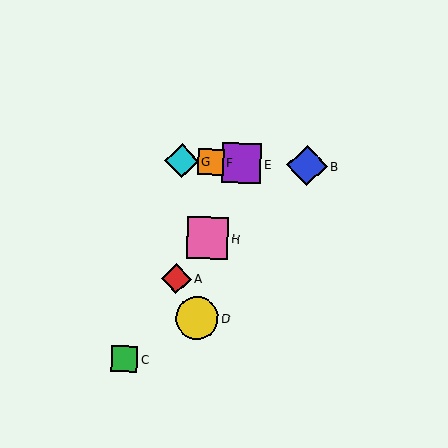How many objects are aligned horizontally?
4 objects (B, E, F, G) are aligned horizontally.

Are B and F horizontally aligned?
Yes, both are at y≈166.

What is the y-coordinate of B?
Object B is at y≈166.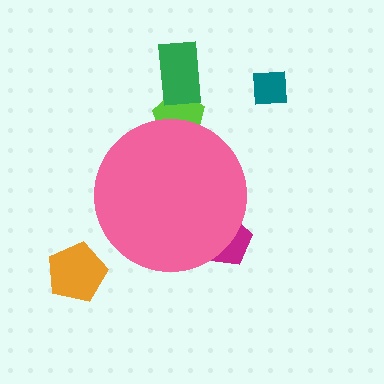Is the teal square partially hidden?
No, the teal square is fully visible.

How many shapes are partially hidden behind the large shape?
2 shapes are partially hidden.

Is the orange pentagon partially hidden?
No, the orange pentagon is fully visible.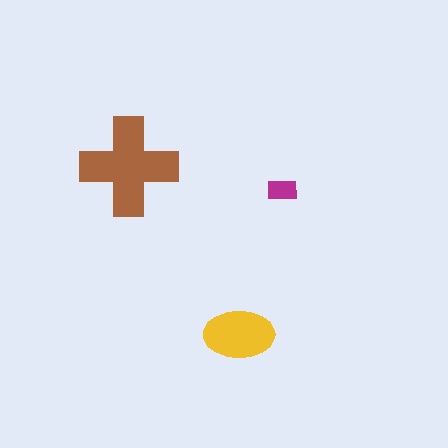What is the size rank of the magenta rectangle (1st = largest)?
3rd.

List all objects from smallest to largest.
The magenta rectangle, the yellow ellipse, the brown cross.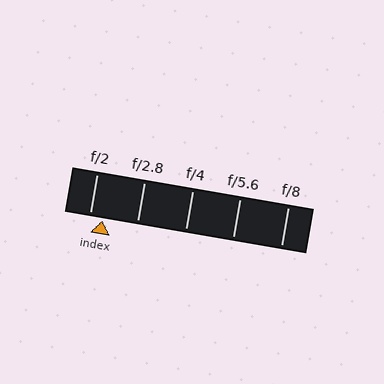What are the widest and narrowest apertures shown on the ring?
The widest aperture shown is f/2 and the narrowest is f/8.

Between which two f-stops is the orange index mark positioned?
The index mark is between f/2 and f/2.8.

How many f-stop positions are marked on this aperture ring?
There are 5 f-stop positions marked.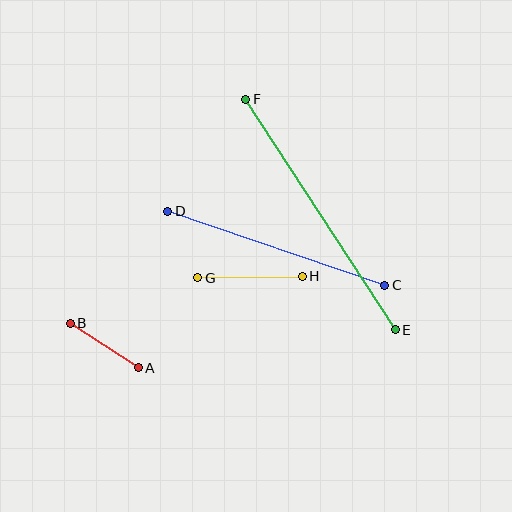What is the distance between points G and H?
The distance is approximately 104 pixels.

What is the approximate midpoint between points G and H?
The midpoint is at approximately (250, 277) pixels.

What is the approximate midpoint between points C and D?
The midpoint is at approximately (276, 248) pixels.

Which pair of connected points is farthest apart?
Points E and F are farthest apart.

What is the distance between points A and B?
The distance is approximately 81 pixels.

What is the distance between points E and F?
The distance is approximately 275 pixels.